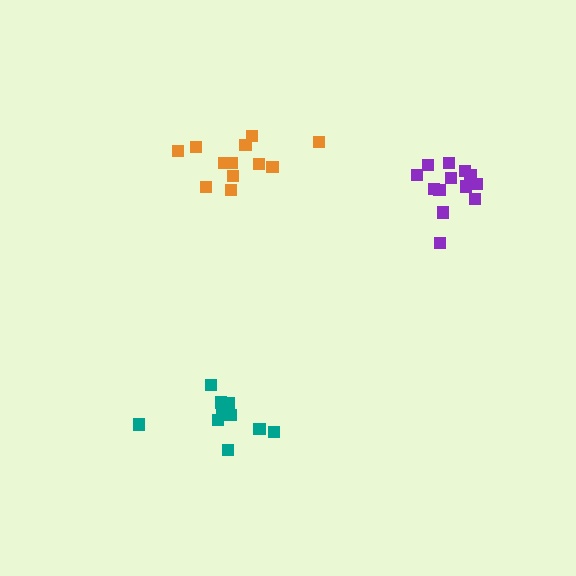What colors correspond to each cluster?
The clusters are colored: teal, orange, purple.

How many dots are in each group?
Group 1: 10 dots, Group 2: 12 dots, Group 3: 13 dots (35 total).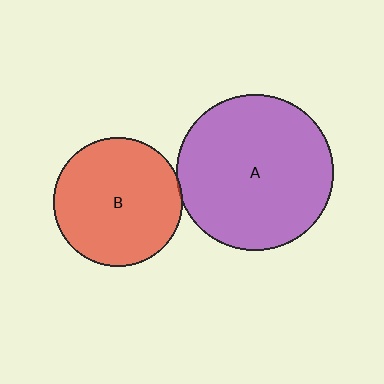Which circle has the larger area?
Circle A (purple).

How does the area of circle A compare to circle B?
Approximately 1.5 times.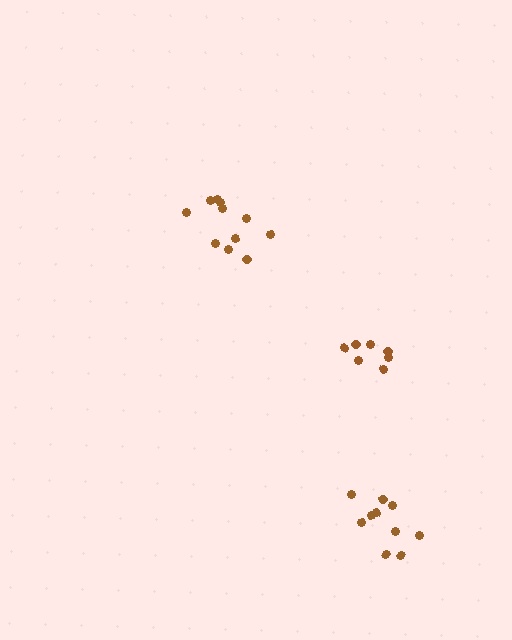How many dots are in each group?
Group 1: 11 dots, Group 2: 10 dots, Group 3: 7 dots (28 total).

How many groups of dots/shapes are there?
There are 3 groups.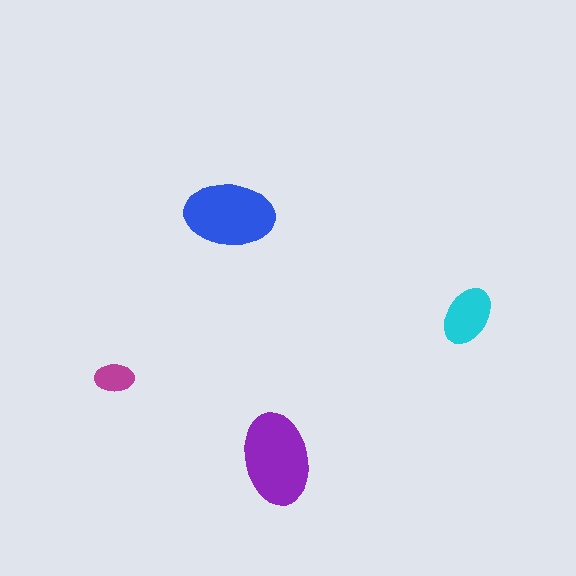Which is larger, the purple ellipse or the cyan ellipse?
The purple one.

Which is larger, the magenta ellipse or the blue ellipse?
The blue one.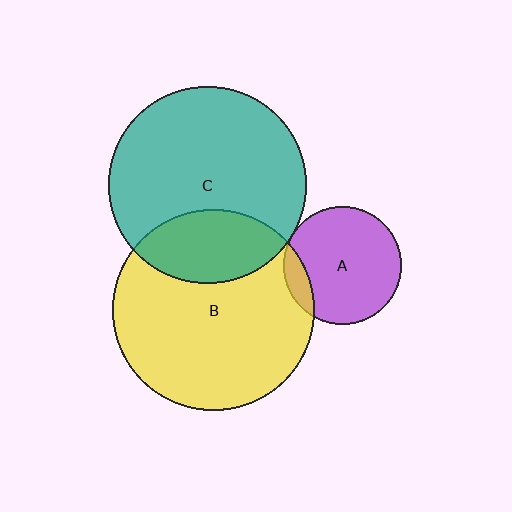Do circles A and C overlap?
Yes.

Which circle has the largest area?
Circle B (yellow).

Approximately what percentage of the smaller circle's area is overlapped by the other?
Approximately 5%.